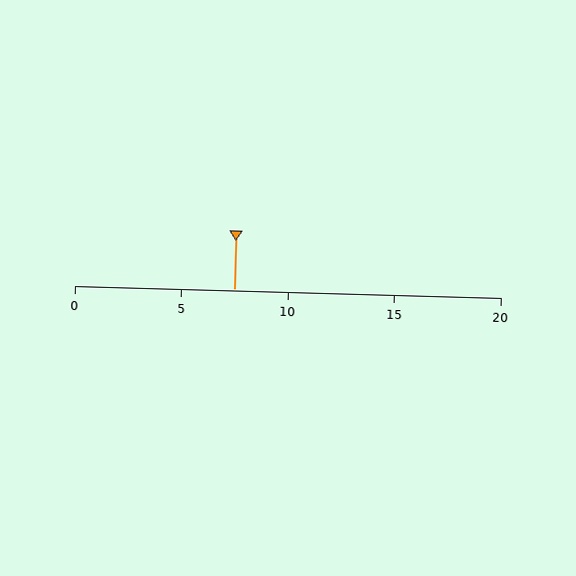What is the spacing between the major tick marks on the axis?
The major ticks are spaced 5 apart.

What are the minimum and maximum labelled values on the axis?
The axis runs from 0 to 20.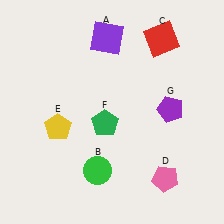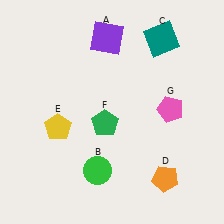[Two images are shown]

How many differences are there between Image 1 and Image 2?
There are 3 differences between the two images.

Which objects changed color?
C changed from red to teal. D changed from pink to orange. G changed from purple to pink.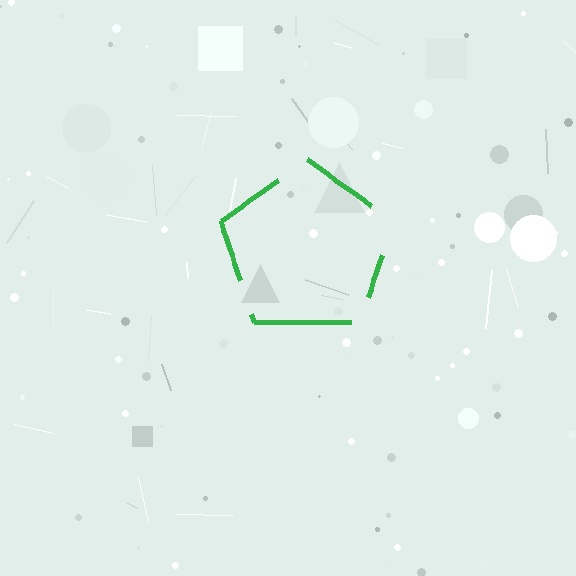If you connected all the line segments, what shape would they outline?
They would outline a pentagon.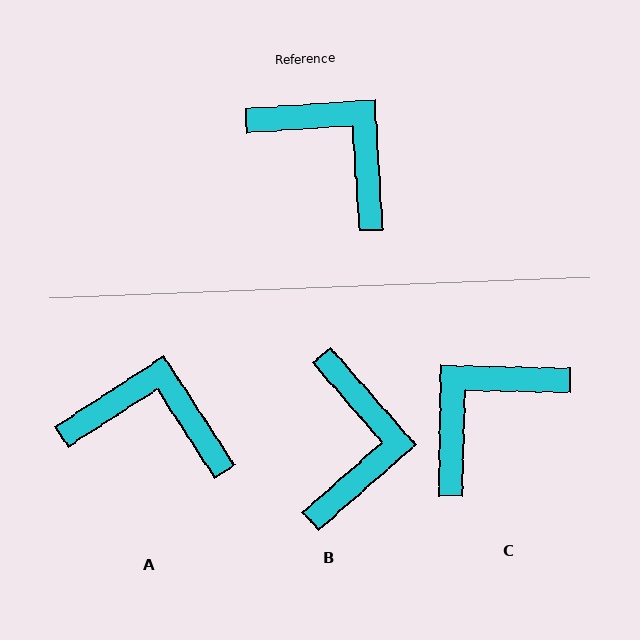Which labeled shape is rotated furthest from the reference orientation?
C, about 85 degrees away.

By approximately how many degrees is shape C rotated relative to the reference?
Approximately 85 degrees counter-clockwise.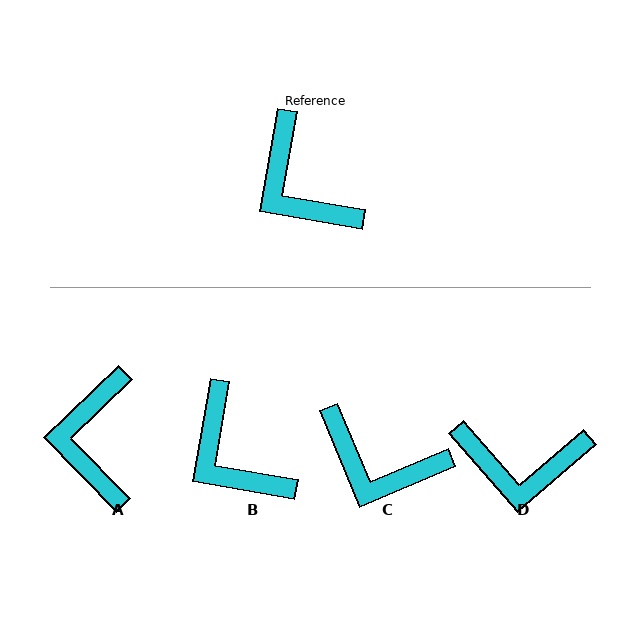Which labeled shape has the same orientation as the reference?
B.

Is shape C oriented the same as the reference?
No, it is off by about 33 degrees.